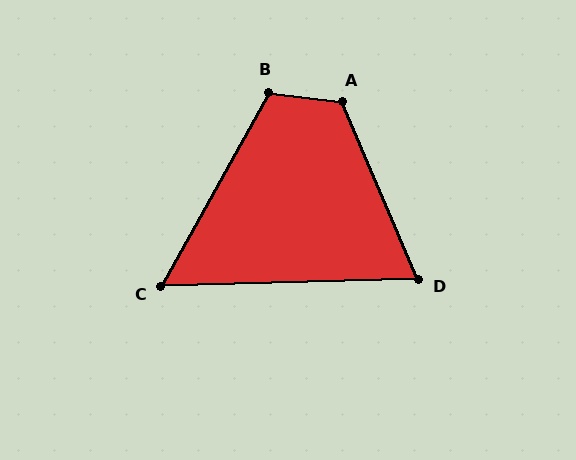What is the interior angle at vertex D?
Approximately 68 degrees (acute).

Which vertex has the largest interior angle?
A, at approximately 121 degrees.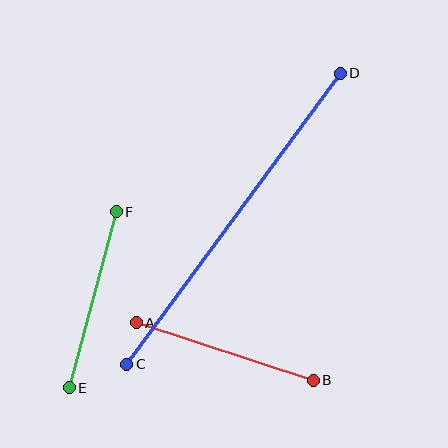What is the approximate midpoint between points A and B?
The midpoint is at approximately (225, 352) pixels.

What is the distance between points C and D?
The distance is approximately 361 pixels.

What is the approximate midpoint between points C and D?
The midpoint is at approximately (233, 219) pixels.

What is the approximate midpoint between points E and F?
The midpoint is at approximately (93, 300) pixels.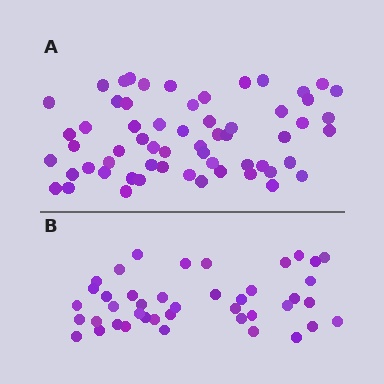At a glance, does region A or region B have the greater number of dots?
Region A (the top region) has more dots.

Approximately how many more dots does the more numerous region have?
Region A has approximately 20 more dots than region B.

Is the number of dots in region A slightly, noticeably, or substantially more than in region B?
Region A has noticeably more, but not dramatically so. The ratio is roughly 1.4 to 1.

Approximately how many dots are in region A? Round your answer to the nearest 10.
About 60 dots.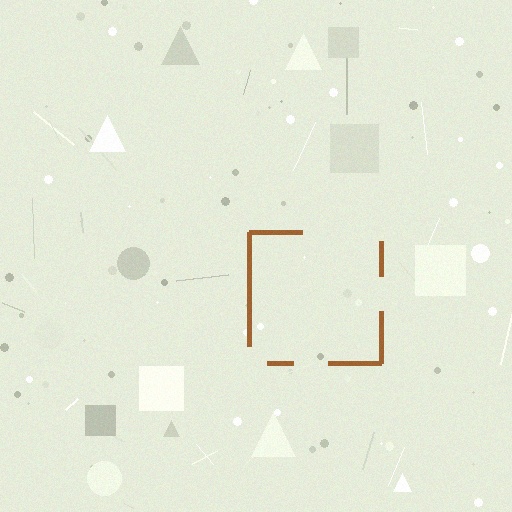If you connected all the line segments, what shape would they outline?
They would outline a square.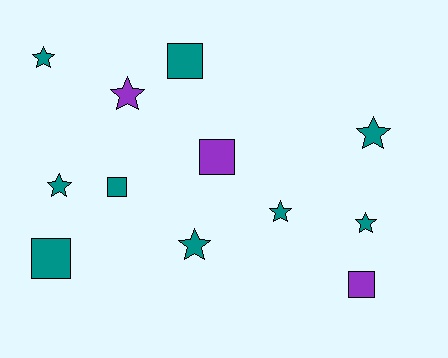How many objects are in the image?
There are 12 objects.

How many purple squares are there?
There are 2 purple squares.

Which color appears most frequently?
Teal, with 9 objects.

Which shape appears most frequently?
Star, with 7 objects.